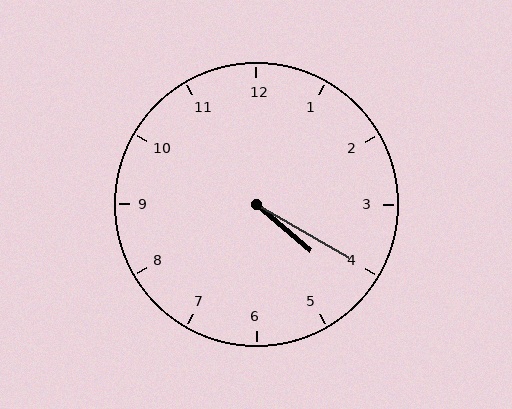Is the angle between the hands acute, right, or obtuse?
It is acute.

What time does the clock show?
4:20.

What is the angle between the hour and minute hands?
Approximately 10 degrees.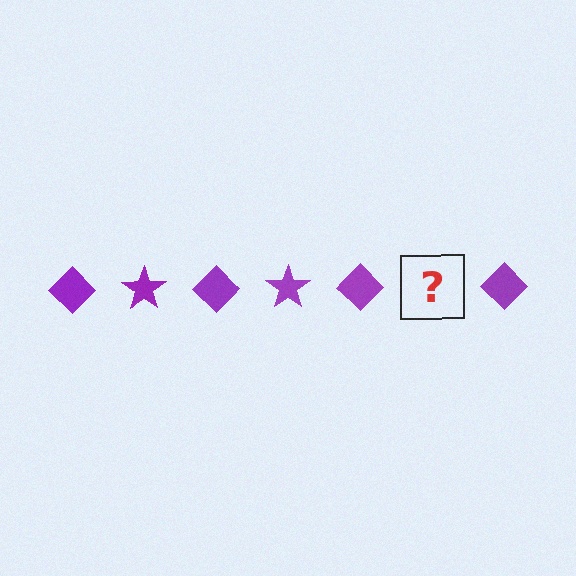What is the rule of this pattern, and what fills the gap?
The rule is that the pattern cycles through diamond, star shapes in purple. The gap should be filled with a purple star.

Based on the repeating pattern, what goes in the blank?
The blank should be a purple star.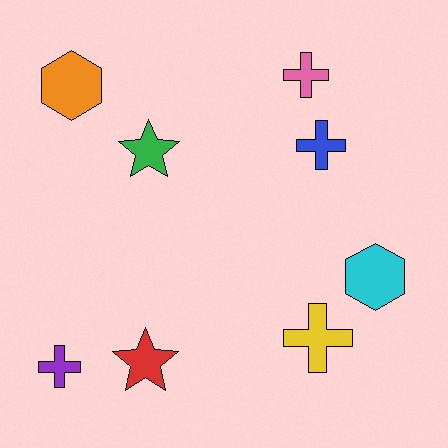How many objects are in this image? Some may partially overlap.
There are 8 objects.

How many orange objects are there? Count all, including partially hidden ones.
There is 1 orange object.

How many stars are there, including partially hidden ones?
There are 2 stars.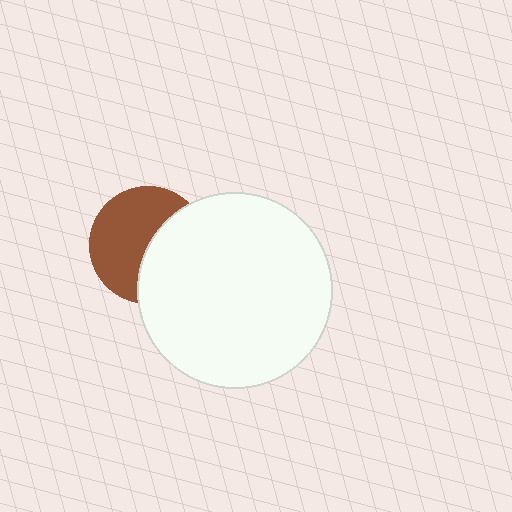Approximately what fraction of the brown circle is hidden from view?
Roughly 43% of the brown circle is hidden behind the white circle.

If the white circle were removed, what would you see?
You would see the complete brown circle.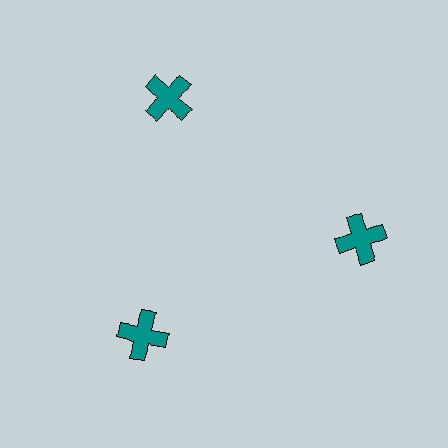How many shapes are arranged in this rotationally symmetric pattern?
There are 3 shapes, arranged in 3 groups of 1.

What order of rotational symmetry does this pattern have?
This pattern has 3-fold rotational symmetry.